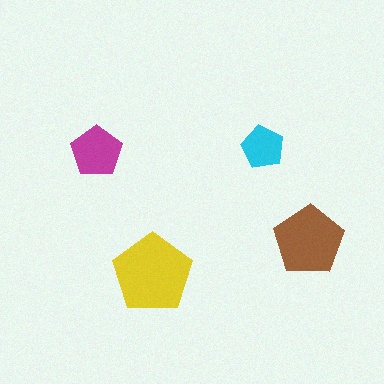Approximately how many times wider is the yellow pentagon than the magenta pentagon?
About 1.5 times wider.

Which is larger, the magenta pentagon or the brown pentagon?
The brown one.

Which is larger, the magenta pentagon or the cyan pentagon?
The magenta one.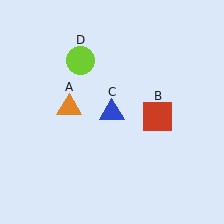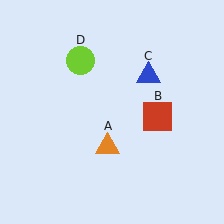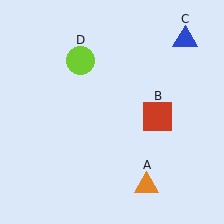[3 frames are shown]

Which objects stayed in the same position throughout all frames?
Red square (object B) and lime circle (object D) remained stationary.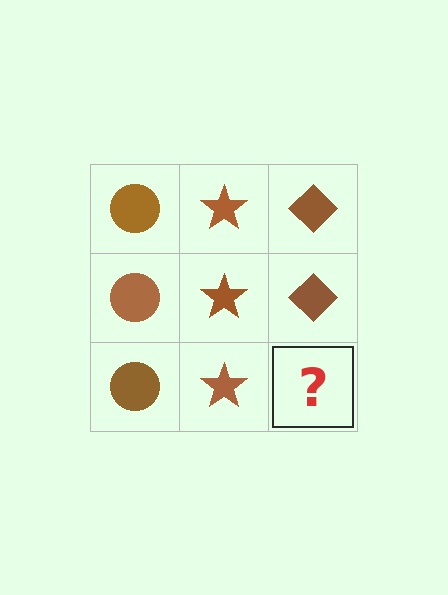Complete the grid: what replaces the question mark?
The question mark should be replaced with a brown diamond.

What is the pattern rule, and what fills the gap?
The rule is that each column has a consistent shape. The gap should be filled with a brown diamond.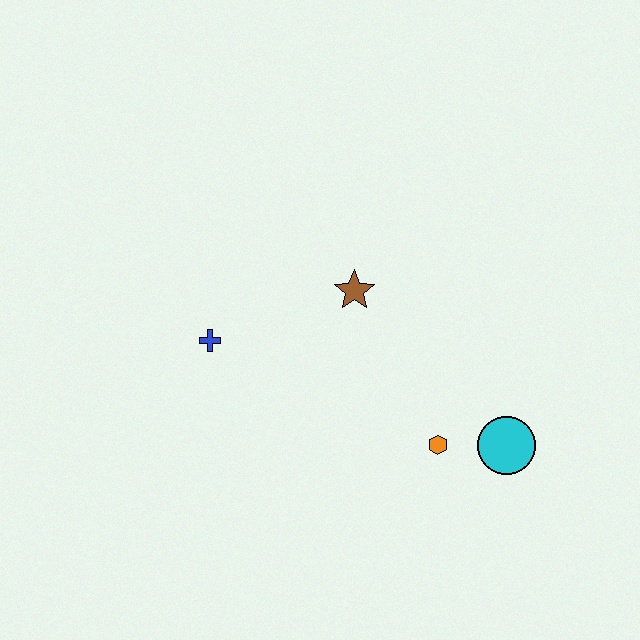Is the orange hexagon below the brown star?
Yes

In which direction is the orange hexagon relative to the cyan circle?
The orange hexagon is to the left of the cyan circle.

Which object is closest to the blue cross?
The brown star is closest to the blue cross.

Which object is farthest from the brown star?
The cyan circle is farthest from the brown star.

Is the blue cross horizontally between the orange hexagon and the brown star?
No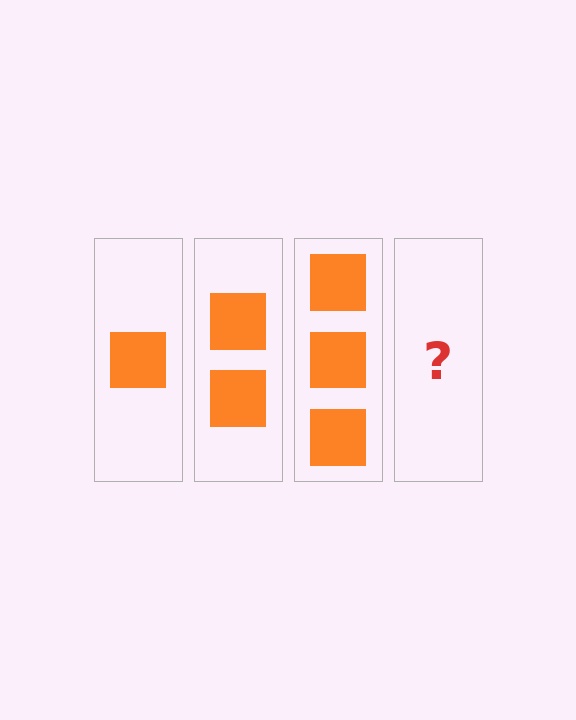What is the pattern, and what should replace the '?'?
The pattern is that each step adds one more square. The '?' should be 4 squares.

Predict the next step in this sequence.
The next step is 4 squares.